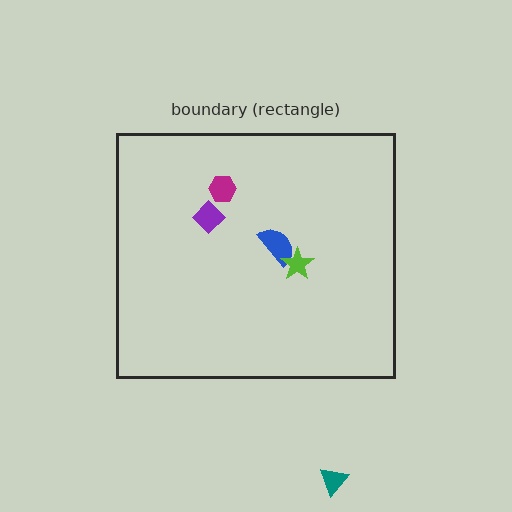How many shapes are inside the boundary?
4 inside, 1 outside.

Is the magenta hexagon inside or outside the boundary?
Inside.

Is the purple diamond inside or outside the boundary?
Inside.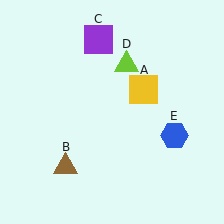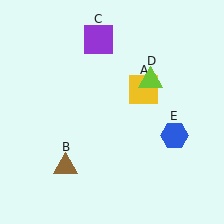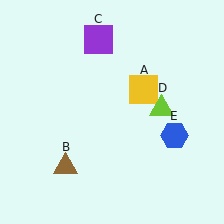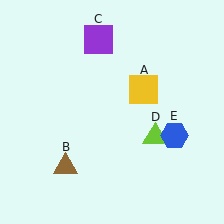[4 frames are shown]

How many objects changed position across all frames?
1 object changed position: lime triangle (object D).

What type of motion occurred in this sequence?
The lime triangle (object D) rotated clockwise around the center of the scene.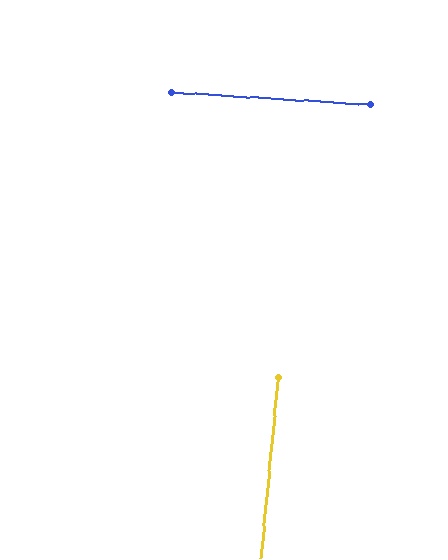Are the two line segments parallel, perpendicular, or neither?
Perpendicular — they meet at approximately 88°.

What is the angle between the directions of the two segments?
Approximately 88 degrees.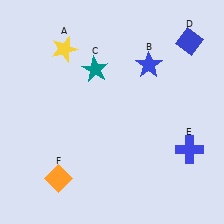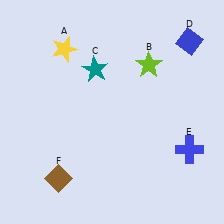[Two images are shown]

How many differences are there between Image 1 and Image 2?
There are 2 differences between the two images.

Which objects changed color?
B changed from blue to lime. F changed from orange to brown.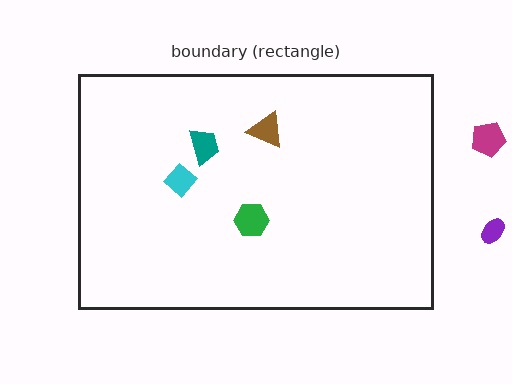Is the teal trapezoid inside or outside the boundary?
Inside.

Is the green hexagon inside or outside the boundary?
Inside.